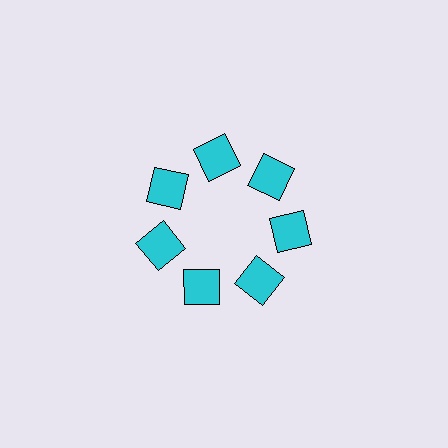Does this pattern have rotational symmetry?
Yes, this pattern has 7-fold rotational symmetry. It looks the same after rotating 51 degrees around the center.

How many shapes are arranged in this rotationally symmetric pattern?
There are 7 shapes, arranged in 7 groups of 1.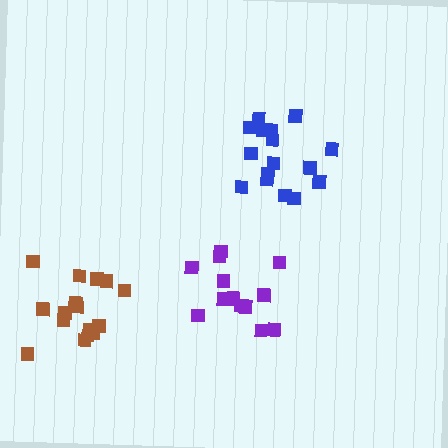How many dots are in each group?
Group 1: 14 dots, Group 2: 16 dots, Group 3: 17 dots (47 total).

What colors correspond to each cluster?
The clusters are colored: purple, brown, blue.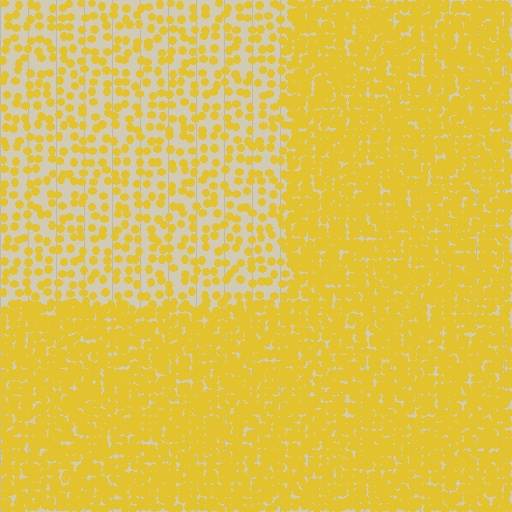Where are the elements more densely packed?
The elements are more densely packed outside the rectangle boundary.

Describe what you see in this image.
The image contains small yellow elements arranged at two different densities. A rectangle-shaped region is visible where the elements are less densely packed than the surrounding area.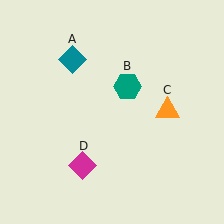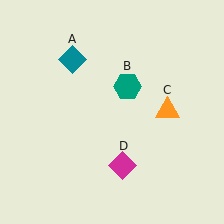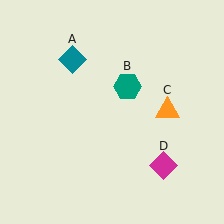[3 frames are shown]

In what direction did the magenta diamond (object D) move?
The magenta diamond (object D) moved right.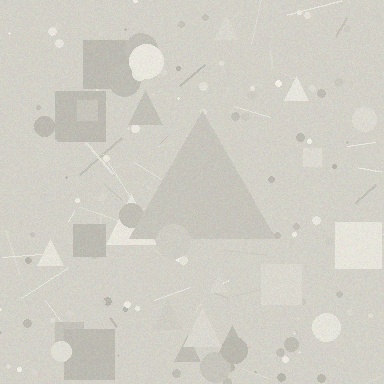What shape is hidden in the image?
A triangle is hidden in the image.